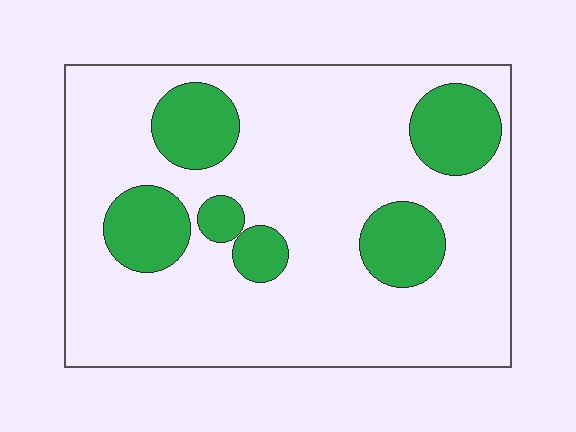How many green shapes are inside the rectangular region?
6.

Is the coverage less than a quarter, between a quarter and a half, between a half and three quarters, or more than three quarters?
Less than a quarter.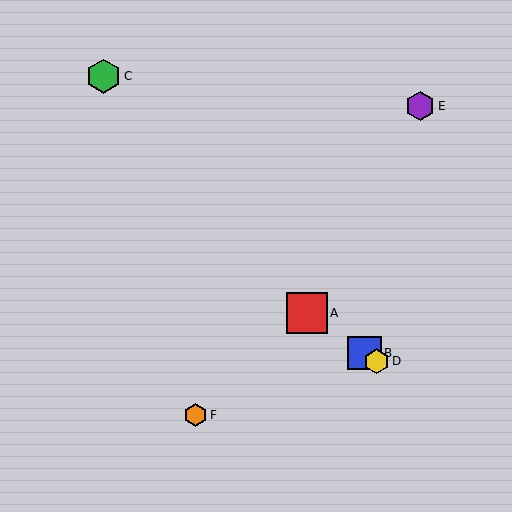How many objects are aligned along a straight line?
3 objects (A, B, D) are aligned along a straight line.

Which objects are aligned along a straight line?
Objects A, B, D are aligned along a straight line.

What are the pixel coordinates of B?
Object B is at (365, 353).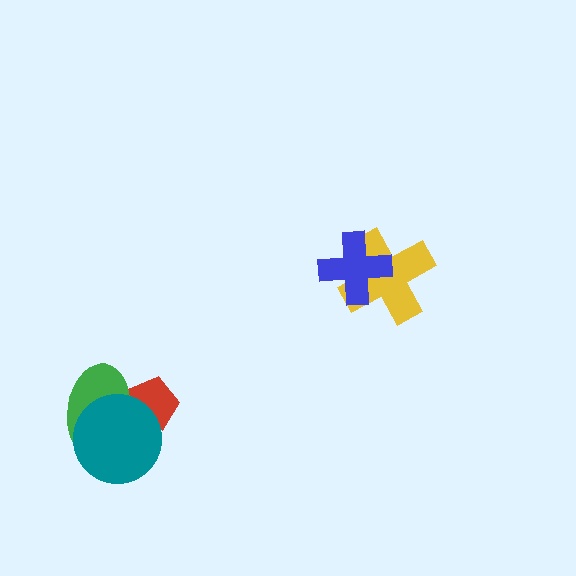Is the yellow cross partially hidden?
Yes, it is partially covered by another shape.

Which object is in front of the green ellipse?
The teal circle is in front of the green ellipse.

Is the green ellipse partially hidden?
Yes, it is partially covered by another shape.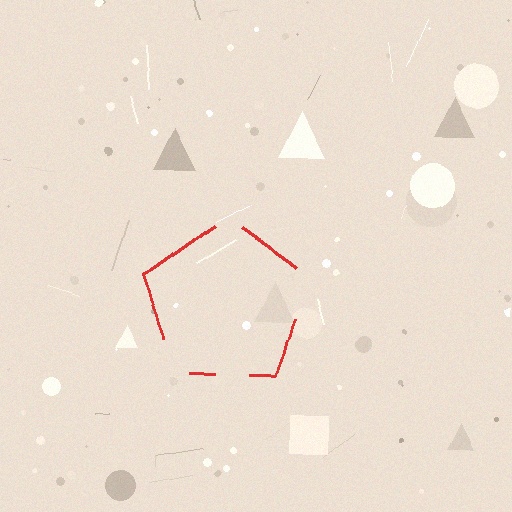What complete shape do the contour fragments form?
The contour fragments form a pentagon.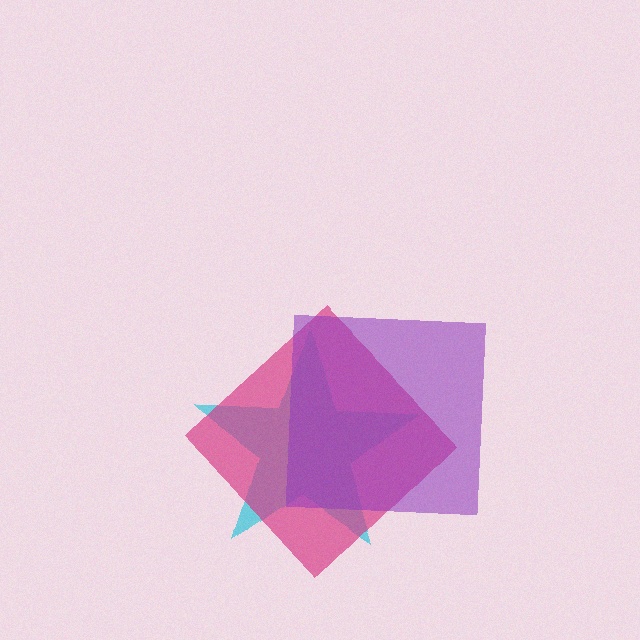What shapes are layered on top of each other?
The layered shapes are: a cyan star, a magenta diamond, a purple square.